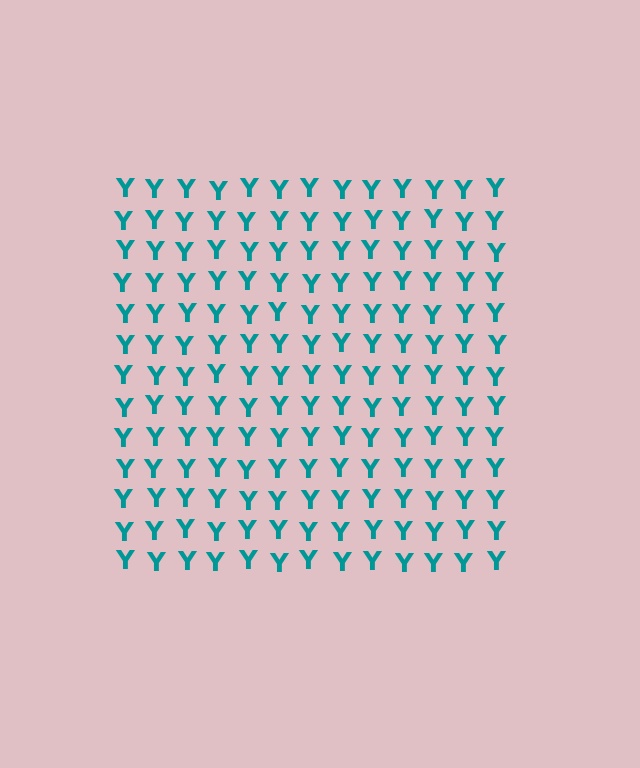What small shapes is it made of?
It is made of small letter Y's.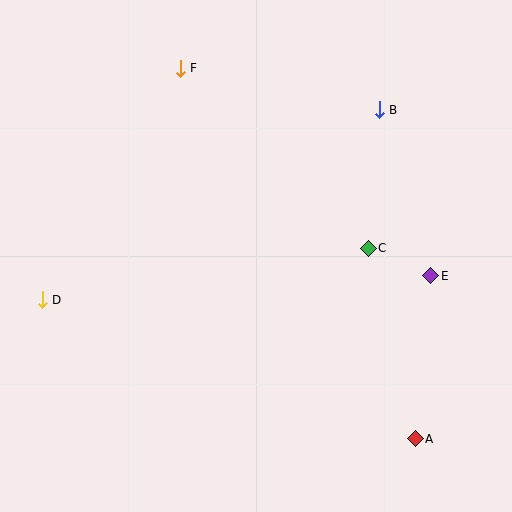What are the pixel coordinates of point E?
Point E is at (431, 276).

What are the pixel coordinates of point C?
Point C is at (368, 248).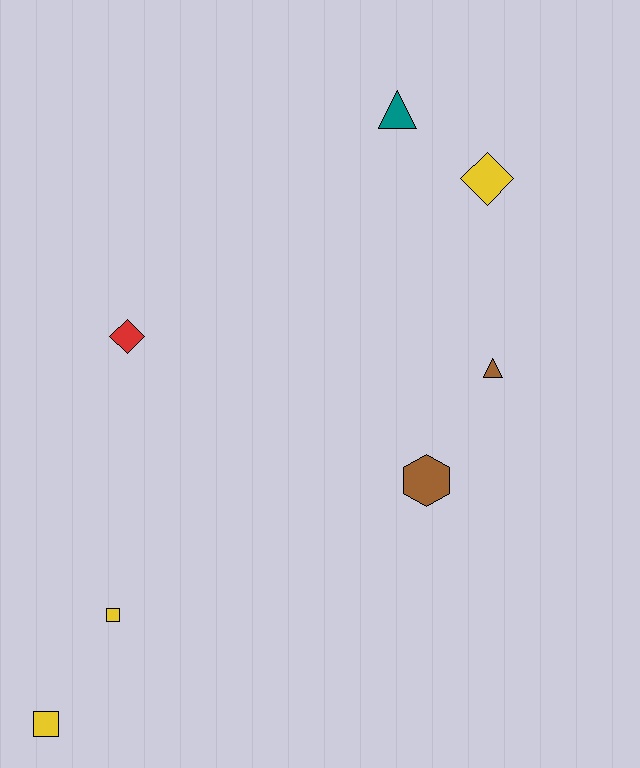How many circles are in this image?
There are no circles.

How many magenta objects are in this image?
There are no magenta objects.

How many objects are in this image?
There are 7 objects.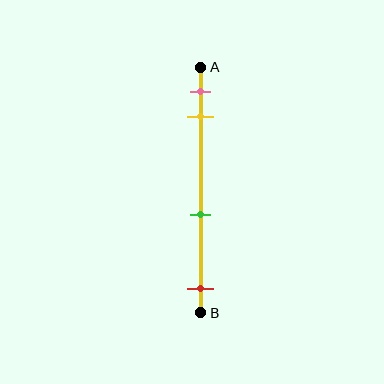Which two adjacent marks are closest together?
The pink and yellow marks are the closest adjacent pair.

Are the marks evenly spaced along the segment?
No, the marks are not evenly spaced.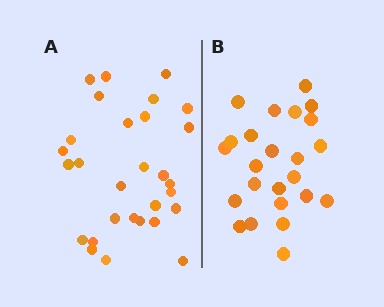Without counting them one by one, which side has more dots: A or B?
Region A (the left region) has more dots.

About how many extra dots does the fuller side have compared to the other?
Region A has about 5 more dots than region B.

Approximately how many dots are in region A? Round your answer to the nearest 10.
About 30 dots. (The exact count is 29, which rounds to 30.)